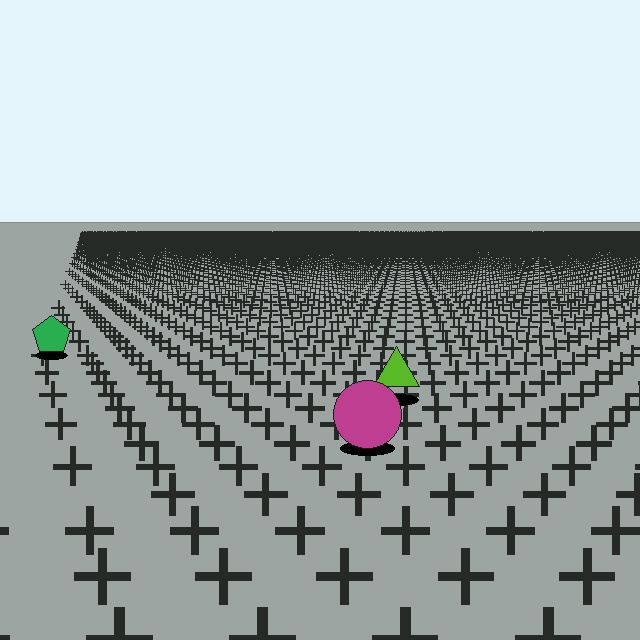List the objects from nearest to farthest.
From nearest to farthest: the magenta circle, the lime triangle, the green pentagon.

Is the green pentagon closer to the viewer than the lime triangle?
No. The lime triangle is closer — you can tell from the texture gradient: the ground texture is coarser near it.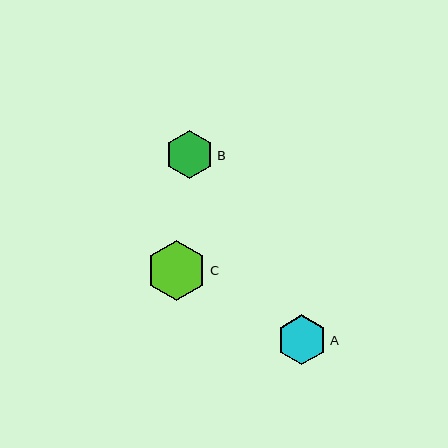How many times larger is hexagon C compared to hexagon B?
Hexagon C is approximately 1.3 times the size of hexagon B.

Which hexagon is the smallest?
Hexagon B is the smallest with a size of approximately 48 pixels.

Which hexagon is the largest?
Hexagon C is the largest with a size of approximately 61 pixels.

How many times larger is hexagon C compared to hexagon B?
Hexagon C is approximately 1.3 times the size of hexagon B.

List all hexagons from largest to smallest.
From largest to smallest: C, A, B.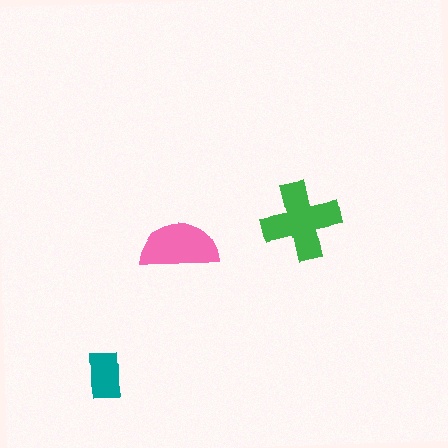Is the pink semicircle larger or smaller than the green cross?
Smaller.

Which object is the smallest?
The teal rectangle.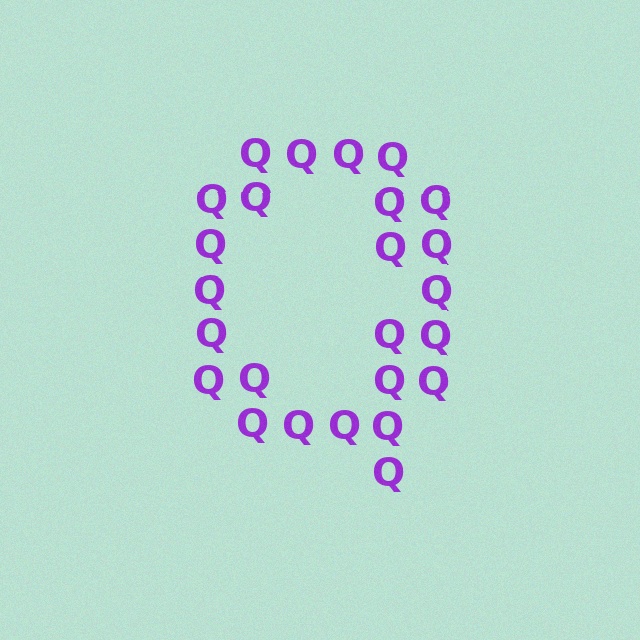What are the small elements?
The small elements are letter Q's.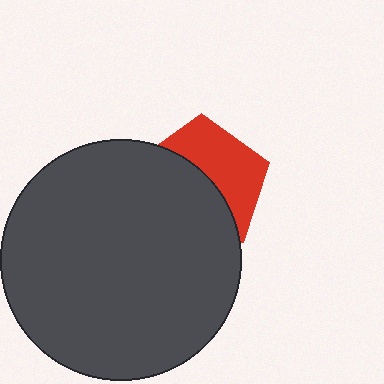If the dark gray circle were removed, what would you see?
You would see the complete red pentagon.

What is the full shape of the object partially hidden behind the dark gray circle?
The partially hidden object is a red pentagon.